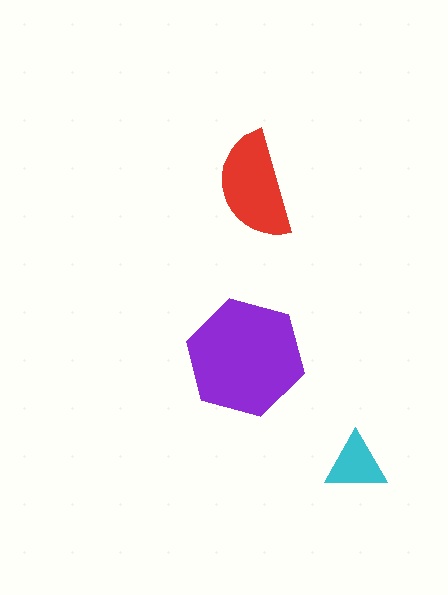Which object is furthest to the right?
The cyan triangle is rightmost.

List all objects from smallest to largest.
The cyan triangle, the red semicircle, the purple hexagon.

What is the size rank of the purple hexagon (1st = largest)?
1st.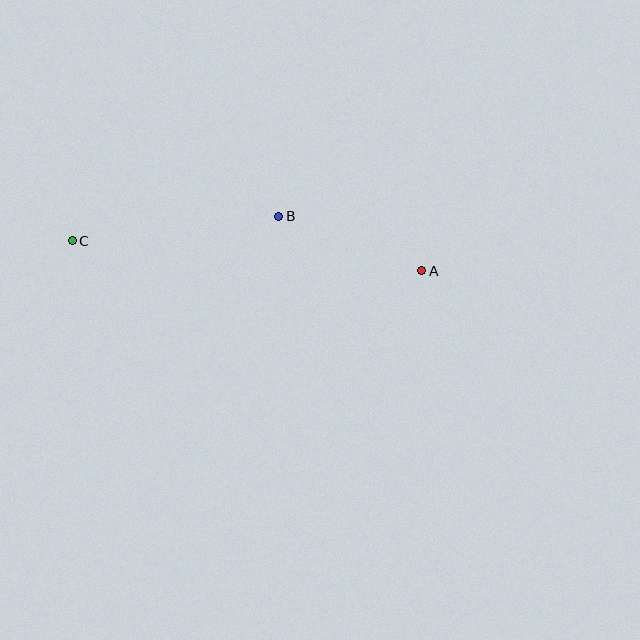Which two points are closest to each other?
Points A and B are closest to each other.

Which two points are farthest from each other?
Points A and C are farthest from each other.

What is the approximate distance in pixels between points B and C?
The distance between B and C is approximately 208 pixels.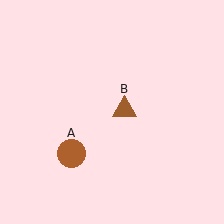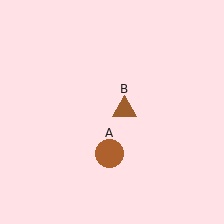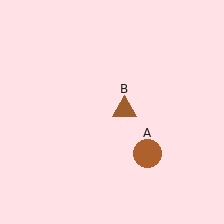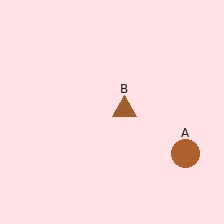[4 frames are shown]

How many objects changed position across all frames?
1 object changed position: brown circle (object A).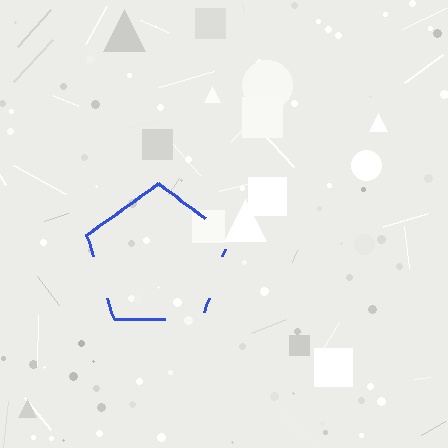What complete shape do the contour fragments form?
The contour fragments form a pentagon.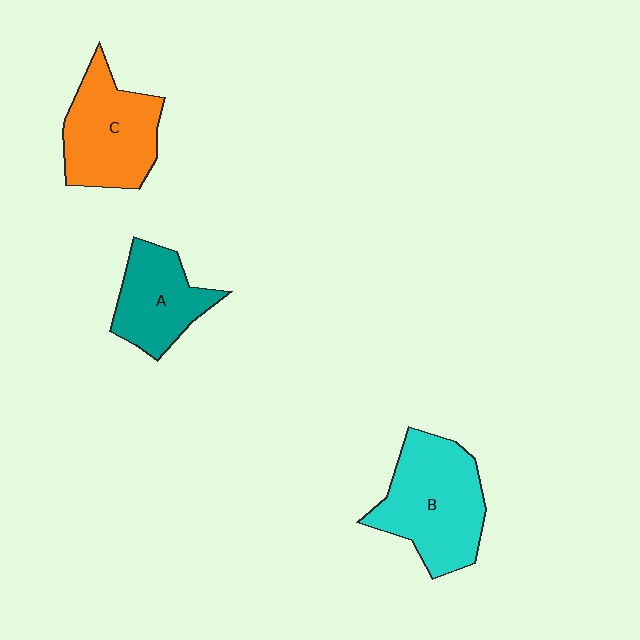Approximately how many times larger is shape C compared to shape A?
Approximately 1.3 times.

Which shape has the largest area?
Shape B (cyan).